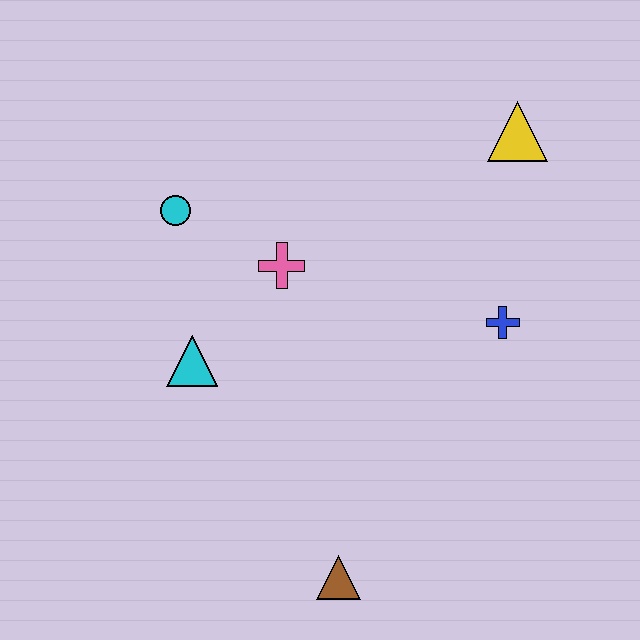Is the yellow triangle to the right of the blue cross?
Yes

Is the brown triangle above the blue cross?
No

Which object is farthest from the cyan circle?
The brown triangle is farthest from the cyan circle.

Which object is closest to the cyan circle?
The pink cross is closest to the cyan circle.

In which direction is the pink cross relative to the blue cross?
The pink cross is to the left of the blue cross.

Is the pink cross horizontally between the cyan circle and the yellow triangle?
Yes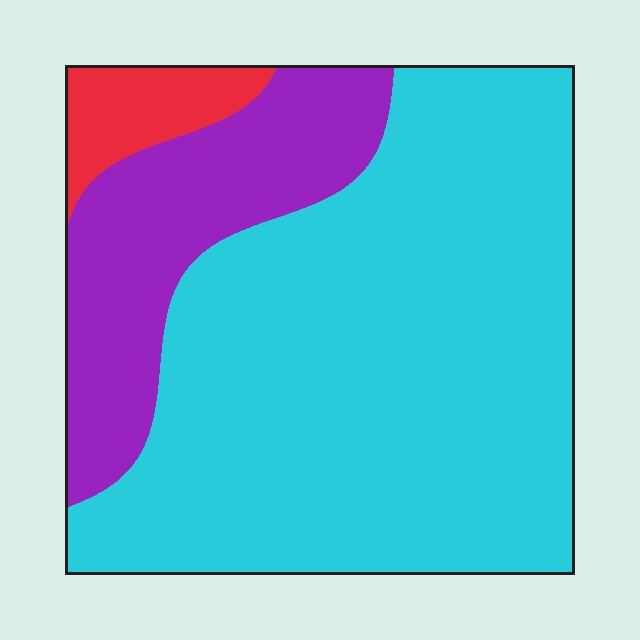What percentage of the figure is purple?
Purple takes up about one quarter (1/4) of the figure.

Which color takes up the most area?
Cyan, at roughly 70%.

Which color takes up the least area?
Red, at roughly 5%.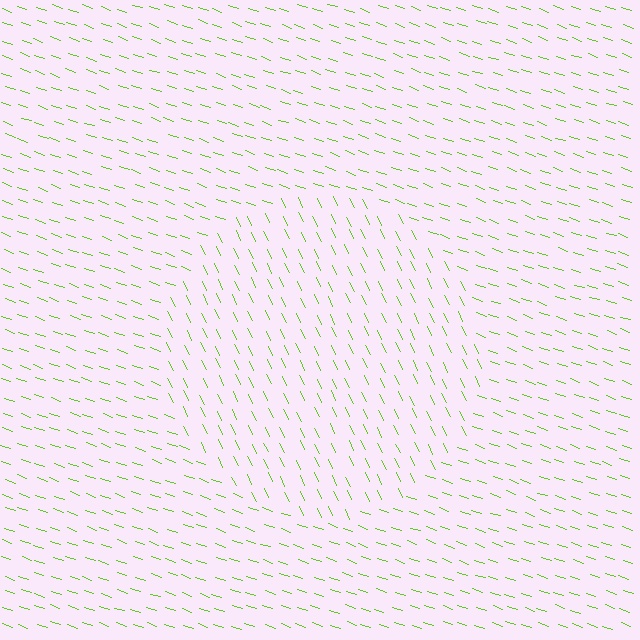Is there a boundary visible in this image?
Yes, there is a texture boundary formed by a change in line orientation.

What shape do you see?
I see a circle.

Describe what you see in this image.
The image is filled with small lime line segments. A circle region in the image has lines oriented differently from the surrounding lines, creating a visible texture boundary.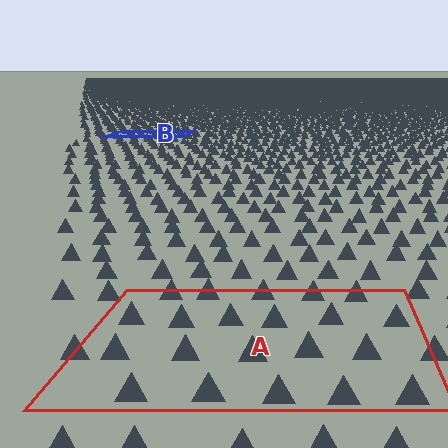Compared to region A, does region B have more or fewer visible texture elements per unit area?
Region B has more texture elements per unit area — they are packed more densely because it is farther away.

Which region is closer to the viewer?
Region A is closer. The texture elements there are larger and more spread out.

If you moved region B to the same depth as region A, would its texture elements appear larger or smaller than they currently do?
They would appear larger. At a closer depth, the same texture elements are projected at a bigger on-screen size.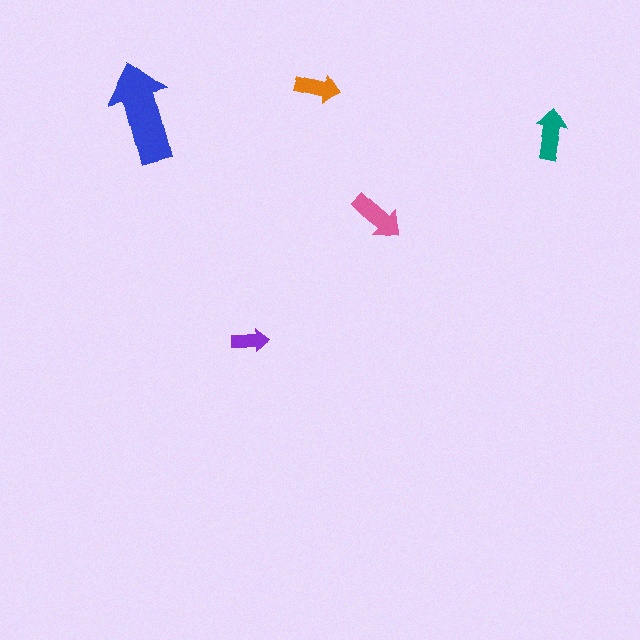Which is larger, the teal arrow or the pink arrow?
The pink one.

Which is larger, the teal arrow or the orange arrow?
The teal one.